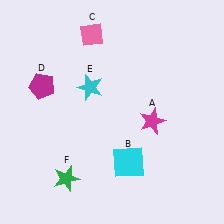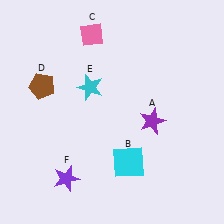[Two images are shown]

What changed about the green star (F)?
In Image 1, F is green. In Image 2, it changed to purple.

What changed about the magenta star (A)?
In Image 1, A is magenta. In Image 2, it changed to purple.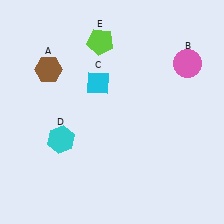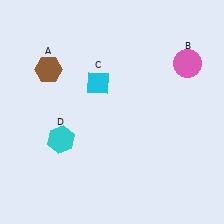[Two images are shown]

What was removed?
The lime pentagon (E) was removed in Image 2.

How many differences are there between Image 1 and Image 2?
There is 1 difference between the two images.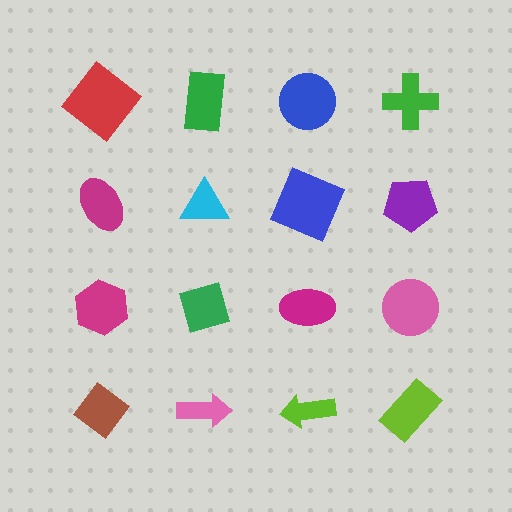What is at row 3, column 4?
A pink circle.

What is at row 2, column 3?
A blue square.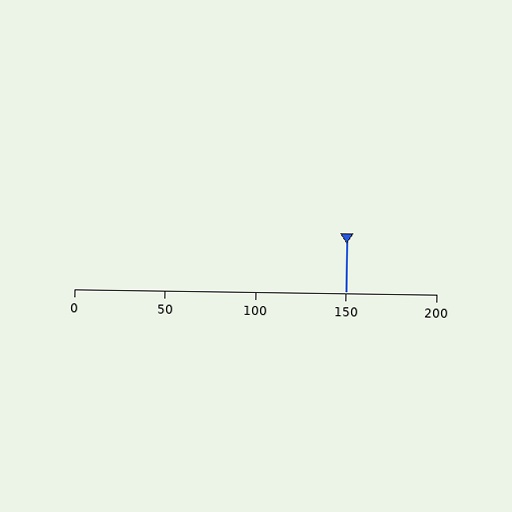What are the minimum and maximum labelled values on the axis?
The axis runs from 0 to 200.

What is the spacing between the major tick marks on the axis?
The major ticks are spaced 50 apart.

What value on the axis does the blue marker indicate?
The marker indicates approximately 150.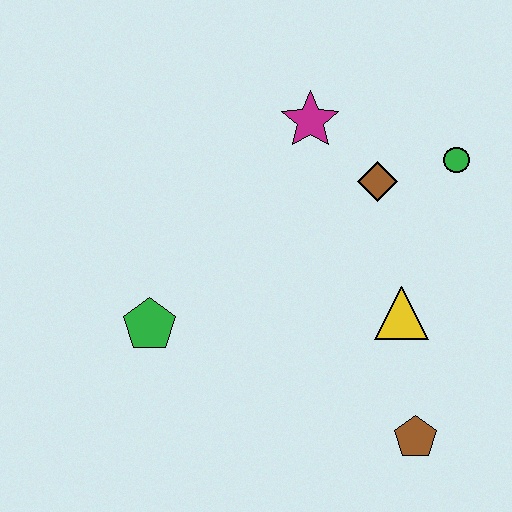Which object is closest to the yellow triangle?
The brown pentagon is closest to the yellow triangle.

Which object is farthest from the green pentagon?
The green circle is farthest from the green pentagon.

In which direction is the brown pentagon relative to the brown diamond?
The brown pentagon is below the brown diamond.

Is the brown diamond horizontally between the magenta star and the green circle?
Yes